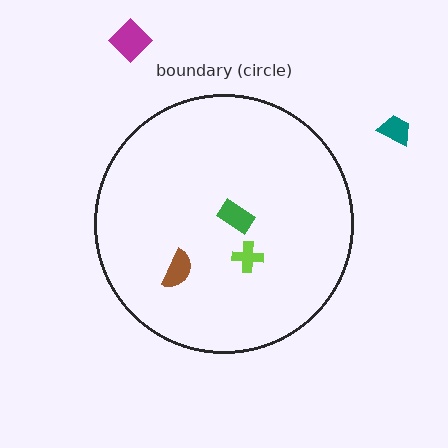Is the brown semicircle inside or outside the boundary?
Inside.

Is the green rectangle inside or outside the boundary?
Inside.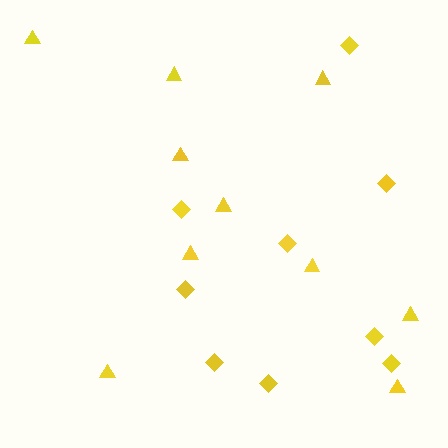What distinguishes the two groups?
There are 2 groups: one group of diamonds (9) and one group of triangles (10).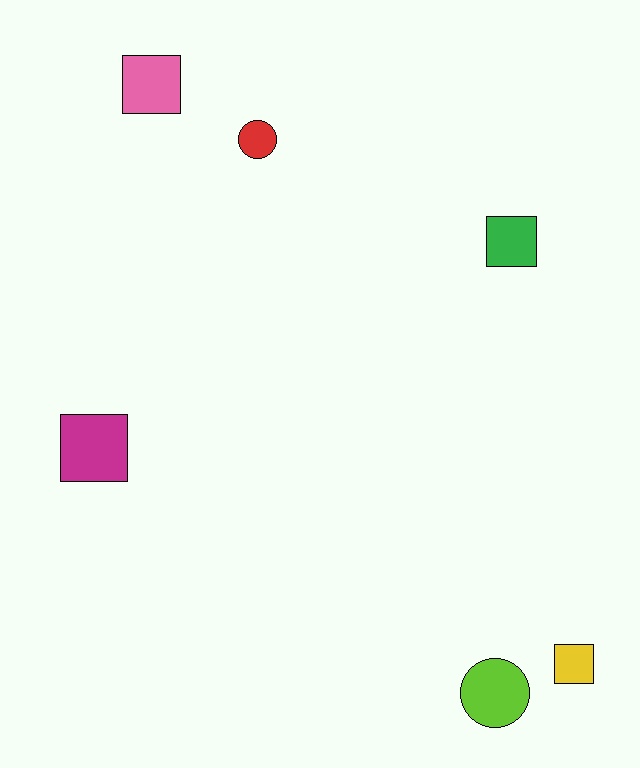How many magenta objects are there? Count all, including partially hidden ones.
There is 1 magenta object.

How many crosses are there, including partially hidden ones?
There are no crosses.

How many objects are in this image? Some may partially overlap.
There are 6 objects.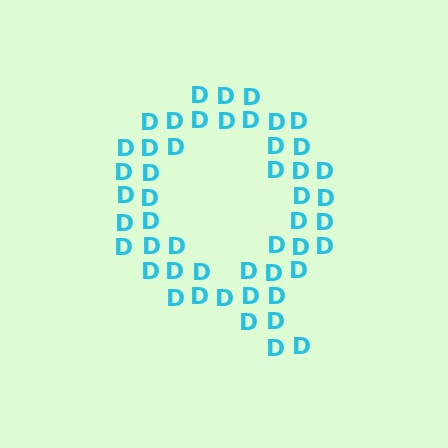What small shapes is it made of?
It is made of small letter D's.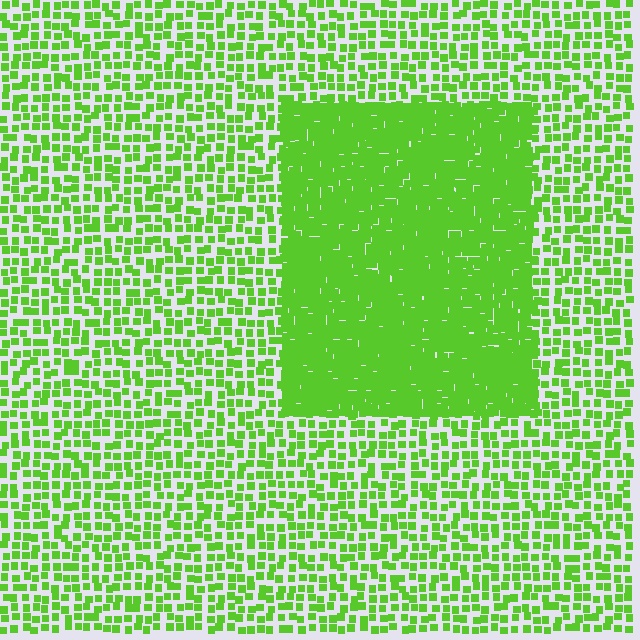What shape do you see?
I see a rectangle.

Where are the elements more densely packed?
The elements are more densely packed inside the rectangle boundary.